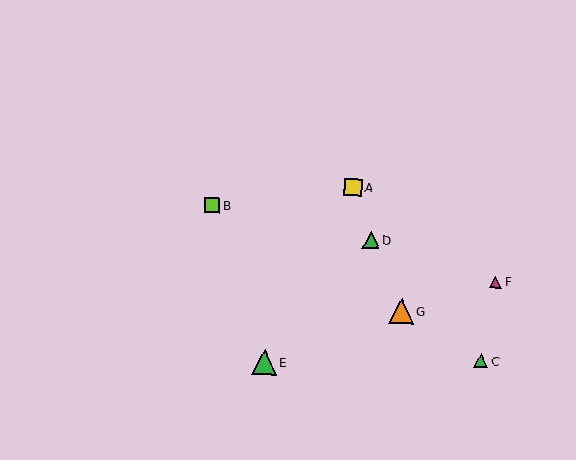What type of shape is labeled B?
Shape B is a lime square.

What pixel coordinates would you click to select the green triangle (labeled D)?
Click at (371, 240) to select the green triangle D.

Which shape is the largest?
The green triangle (labeled E) is the largest.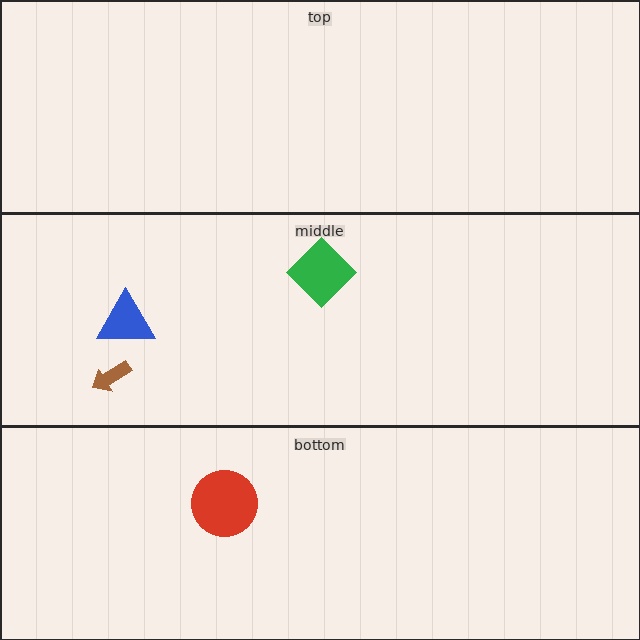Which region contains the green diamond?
The middle region.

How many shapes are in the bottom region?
1.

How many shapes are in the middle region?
3.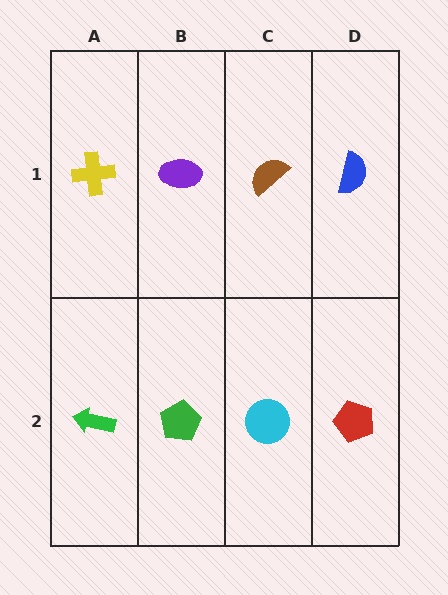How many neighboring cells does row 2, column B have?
3.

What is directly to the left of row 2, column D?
A cyan circle.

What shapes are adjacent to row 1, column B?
A green pentagon (row 2, column B), a yellow cross (row 1, column A), a brown semicircle (row 1, column C).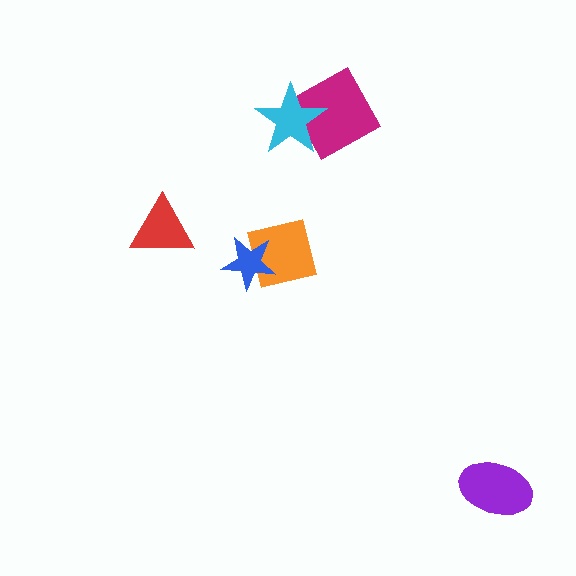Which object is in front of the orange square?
The blue star is in front of the orange square.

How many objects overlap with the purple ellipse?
0 objects overlap with the purple ellipse.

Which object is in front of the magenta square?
The cyan star is in front of the magenta square.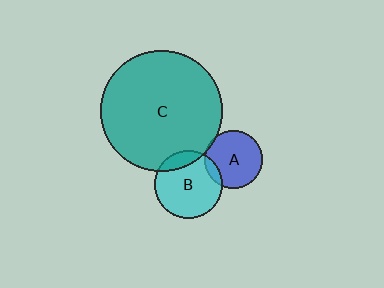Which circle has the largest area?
Circle C (teal).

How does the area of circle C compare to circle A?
Approximately 4.4 times.